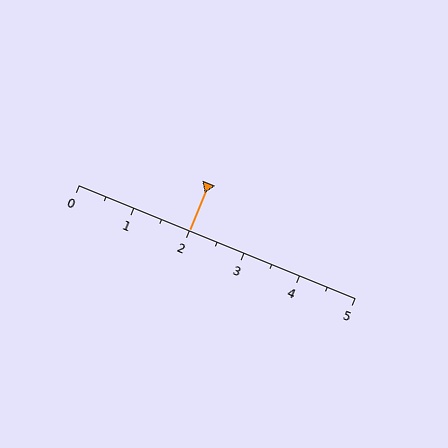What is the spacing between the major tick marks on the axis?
The major ticks are spaced 1 apart.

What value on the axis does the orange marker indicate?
The marker indicates approximately 2.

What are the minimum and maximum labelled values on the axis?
The axis runs from 0 to 5.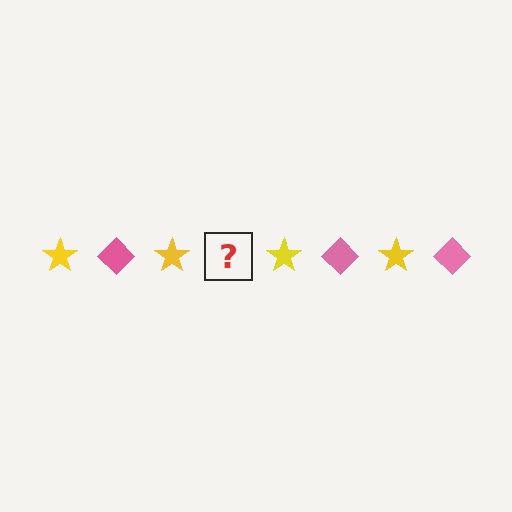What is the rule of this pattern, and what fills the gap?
The rule is that the pattern alternates between yellow star and pink diamond. The gap should be filled with a pink diamond.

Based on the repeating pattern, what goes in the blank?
The blank should be a pink diamond.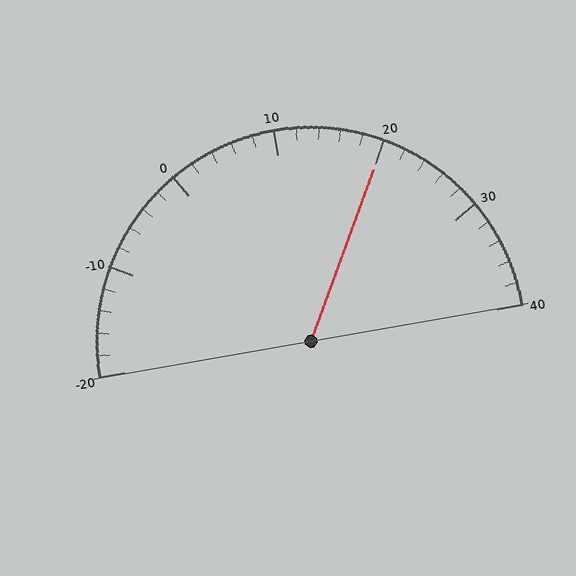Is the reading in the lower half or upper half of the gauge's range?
The reading is in the upper half of the range (-20 to 40).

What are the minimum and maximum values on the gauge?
The gauge ranges from -20 to 40.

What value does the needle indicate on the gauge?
The needle indicates approximately 20.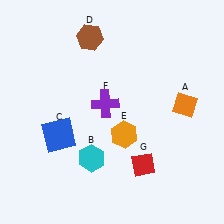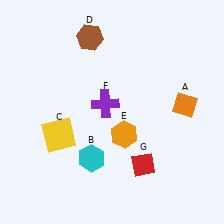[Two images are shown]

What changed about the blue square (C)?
In Image 1, C is blue. In Image 2, it changed to yellow.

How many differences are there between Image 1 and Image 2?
There is 1 difference between the two images.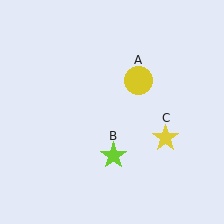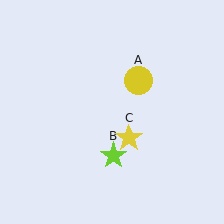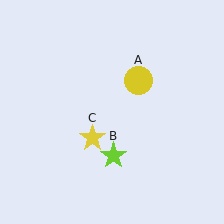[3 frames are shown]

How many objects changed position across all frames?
1 object changed position: yellow star (object C).